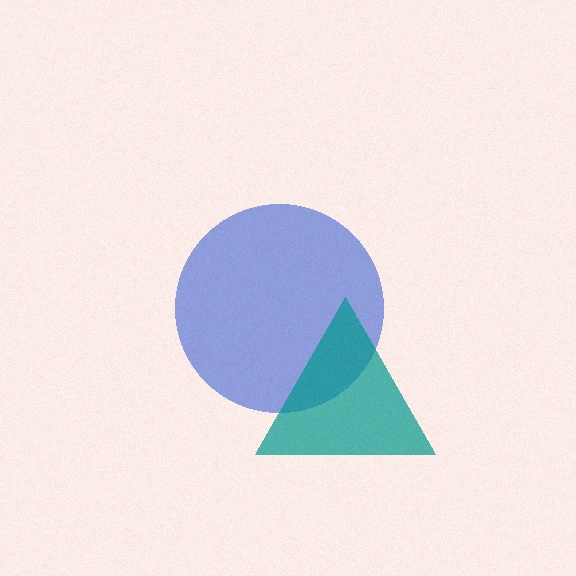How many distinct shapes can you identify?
There are 2 distinct shapes: a blue circle, a teal triangle.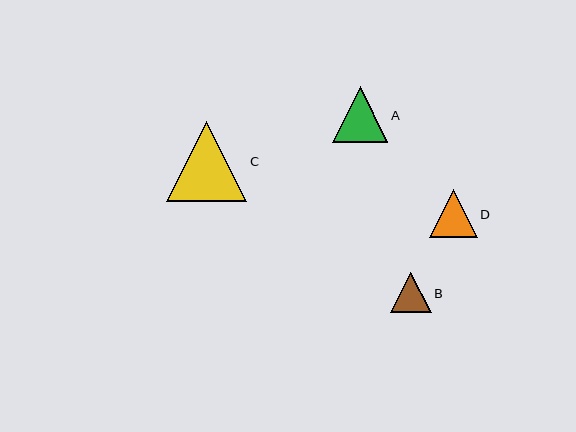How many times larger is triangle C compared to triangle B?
Triangle C is approximately 2.0 times the size of triangle B.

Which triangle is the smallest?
Triangle B is the smallest with a size of approximately 41 pixels.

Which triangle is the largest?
Triangle C is the largest with a size of approximately 80 pixels.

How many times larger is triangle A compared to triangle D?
Triangle A is approximately 1.2 times the size of triangle D.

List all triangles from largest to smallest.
From largest to smallest: C, A, D, B.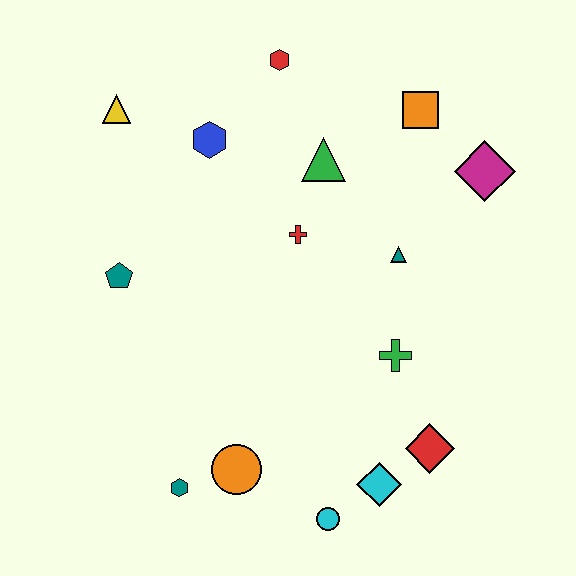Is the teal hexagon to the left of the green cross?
Yes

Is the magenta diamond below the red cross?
No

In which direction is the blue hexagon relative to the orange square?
The blue hexagon is to the left of the orange square.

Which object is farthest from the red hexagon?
The cyan circle is farthest from the red hexagon.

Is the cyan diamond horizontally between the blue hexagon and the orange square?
Yes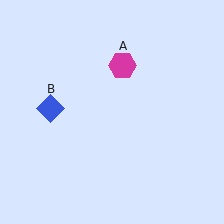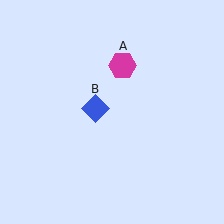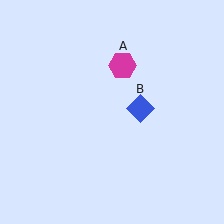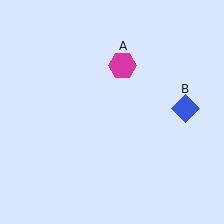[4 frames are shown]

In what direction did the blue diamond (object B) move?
The blue diamond (object B) moved right.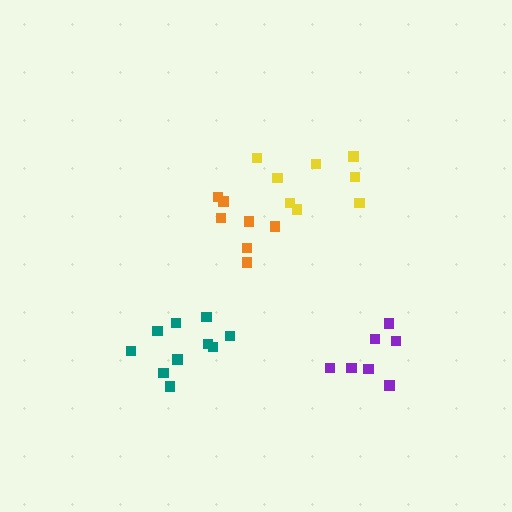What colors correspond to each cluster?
The clusters are colored: yellow, orange, teal, purple.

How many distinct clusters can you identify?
There are 4 distinct clusters.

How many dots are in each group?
Group 1: 8 dots, Group 2: 7 dots, Group 3: 10 dots, Group 4: 7 dots (32 total).